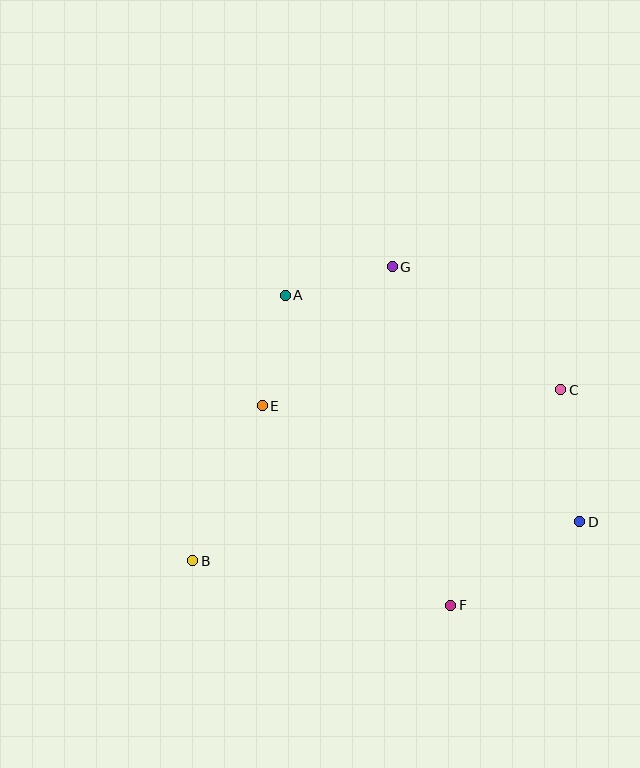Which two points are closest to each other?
Points A and G are closest to each other.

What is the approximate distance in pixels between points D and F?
The distance between D and F is approximately 154 pixels.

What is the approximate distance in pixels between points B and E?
The distance between B and E is approximately 170 pixels.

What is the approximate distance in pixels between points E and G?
The distance between E and G is approximately 191 pixels.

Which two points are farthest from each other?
Points B and C are farthest from each other.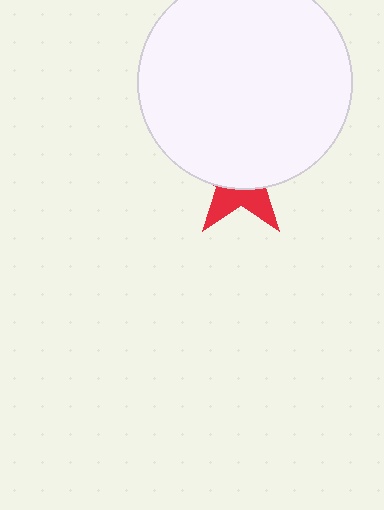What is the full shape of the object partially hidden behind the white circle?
The partially hidden object is a red star.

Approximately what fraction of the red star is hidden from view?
Roughly 65% of the red star is hidden behind the white circle.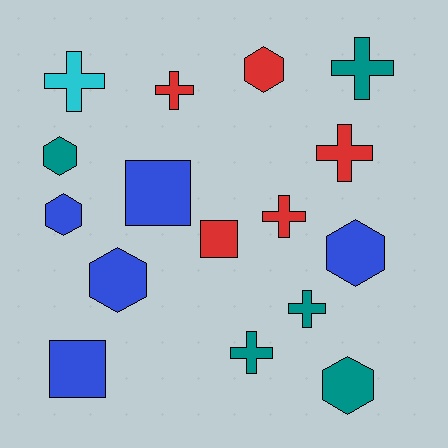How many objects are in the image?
There are 16 objects.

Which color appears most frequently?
Blue, with 5 objects.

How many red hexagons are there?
There is 1 red hexagon.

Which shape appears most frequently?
Cross, with 7 objects.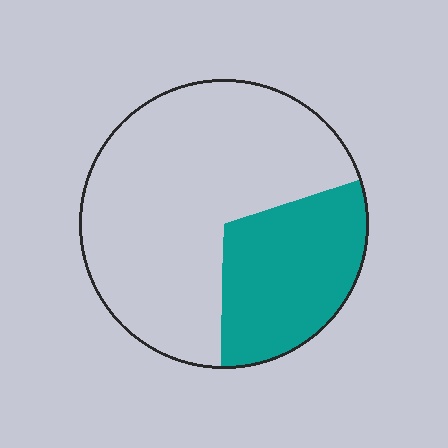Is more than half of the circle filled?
No.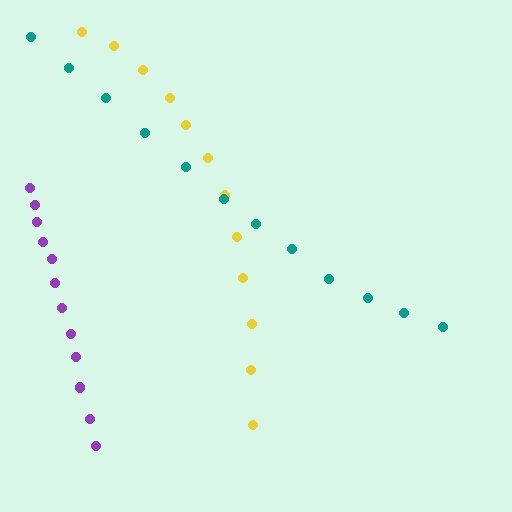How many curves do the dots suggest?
There are 3 distinct paths.